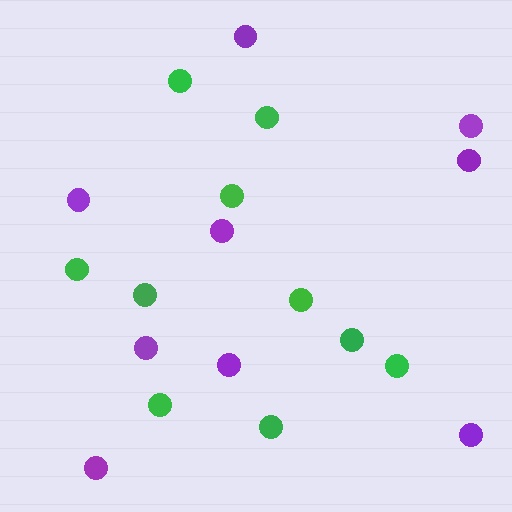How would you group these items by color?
There are 2 groups: one group of purple circles (9) and one group of green circles (10).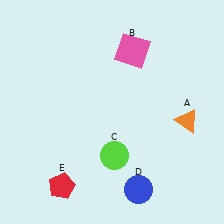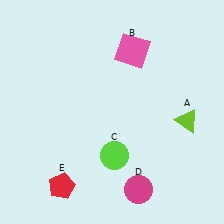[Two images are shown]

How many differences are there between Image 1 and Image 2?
There are 2 differences between the two images.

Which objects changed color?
A changed from orange to lime. D changed from blue to magenta.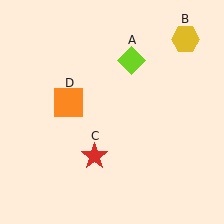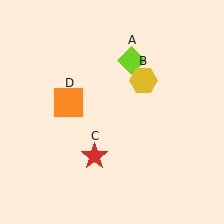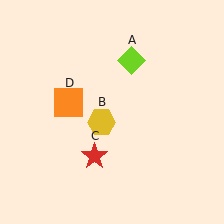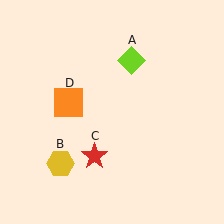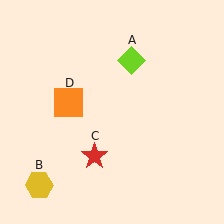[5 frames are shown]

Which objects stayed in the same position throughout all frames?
Lime diamond (object A) and red star (object C) and orange square (object D) remained stationary.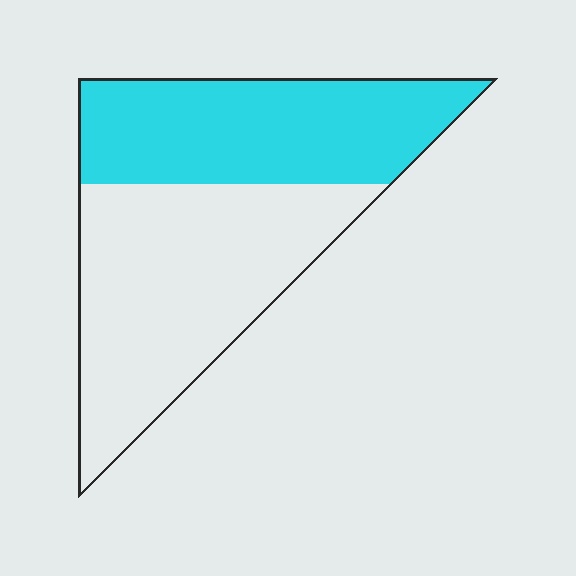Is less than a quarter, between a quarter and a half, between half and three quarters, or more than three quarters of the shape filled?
Between a quarter and a half.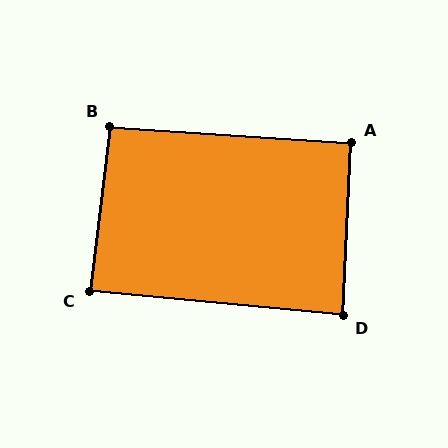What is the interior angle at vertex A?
Approximately 92 degrees (approximately right).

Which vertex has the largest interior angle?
B, at approximately 93 degrees.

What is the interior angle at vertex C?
Approximately 88 degrees (approximately right).